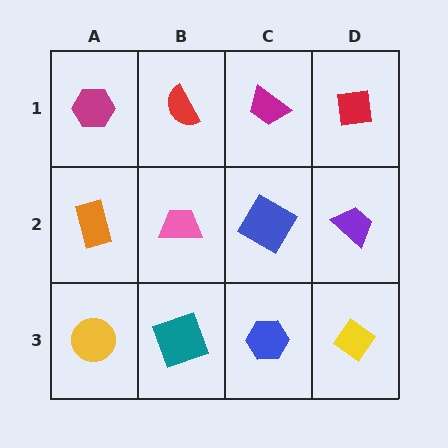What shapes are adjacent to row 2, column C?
A magenta trapezoid (row 1, column C), a blue hexagon (row 3, column C), a pink trapezoid (row 2, column B), a purple trapezoid (row 2, column D).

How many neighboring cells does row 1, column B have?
3.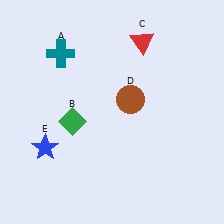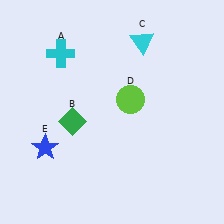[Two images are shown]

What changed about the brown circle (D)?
In Image 1, D is brown. In Image 2, it changed to lime.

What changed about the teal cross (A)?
In Image 1, A is teal. In Image 2, it changed to cyan.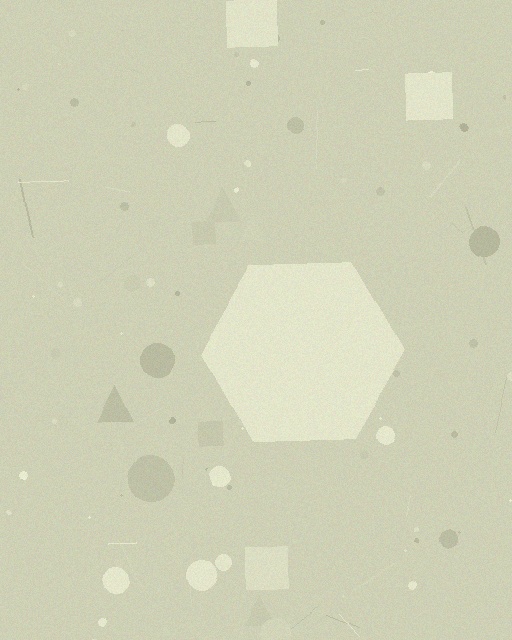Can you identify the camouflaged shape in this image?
The camouflaged shape is a hexagon.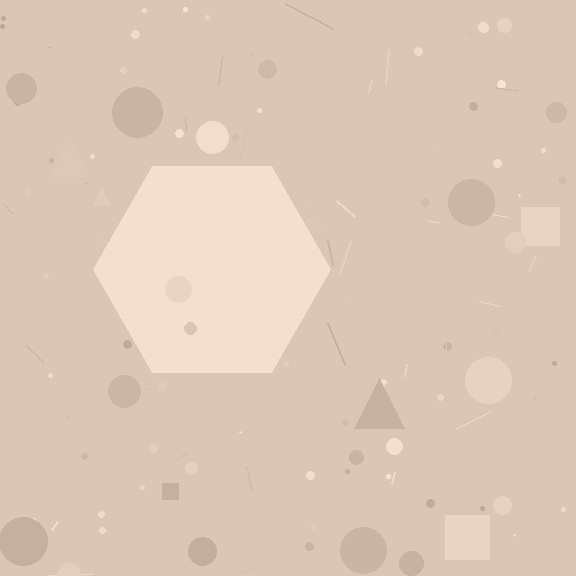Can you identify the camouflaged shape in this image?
The camouflaged shape is a hexagon.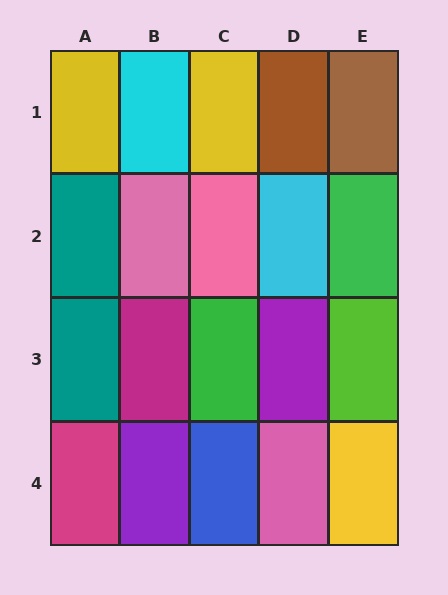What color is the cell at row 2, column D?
Cyan.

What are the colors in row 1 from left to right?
Yellow, cyan, yellow, brown, brown.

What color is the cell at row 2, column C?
Pink.